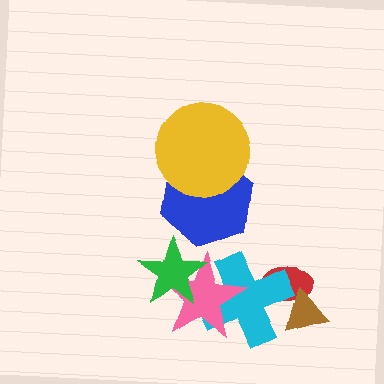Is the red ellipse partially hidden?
Yes, it is partially covered by another shape.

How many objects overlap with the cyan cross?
3 objects overlap with the cyan cross.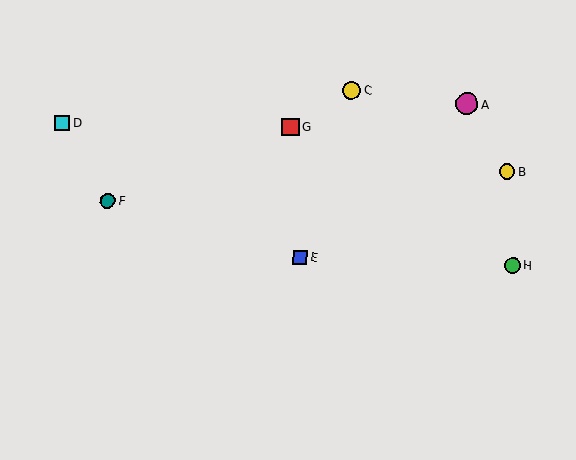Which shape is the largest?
The magenta circle (labeled A) is the largest.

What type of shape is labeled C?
Shape C is a yellow circle.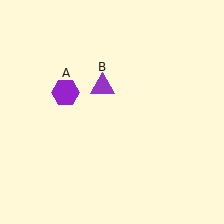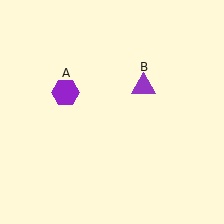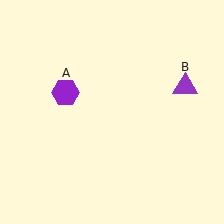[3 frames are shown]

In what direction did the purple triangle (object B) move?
The purple triangle (object B) moved right.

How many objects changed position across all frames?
1 object changed position: purple triangle (object B).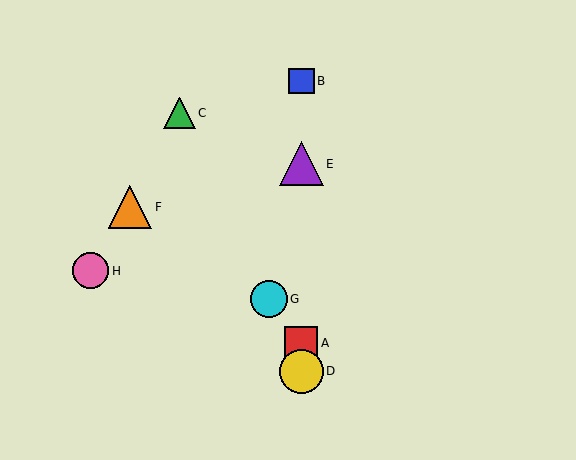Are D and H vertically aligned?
No, D is at x≈301 and H is at x≈91.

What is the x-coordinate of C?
Object C is at x≈179.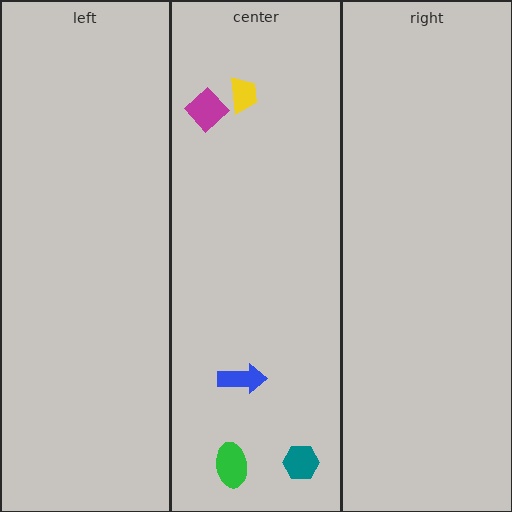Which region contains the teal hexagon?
The center region.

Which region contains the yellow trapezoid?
The center region.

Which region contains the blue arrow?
The center region.